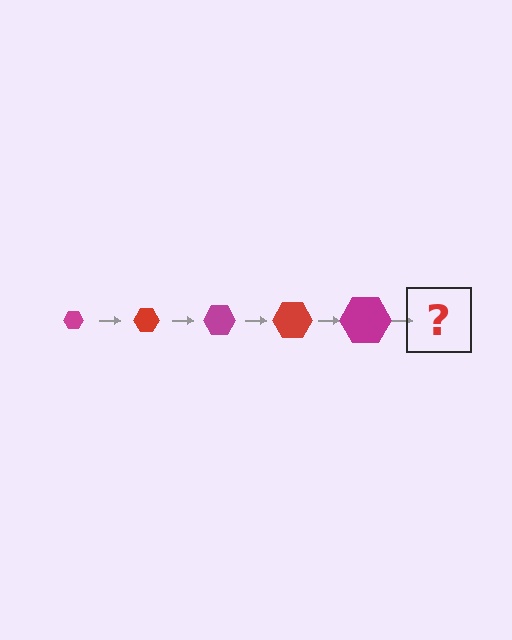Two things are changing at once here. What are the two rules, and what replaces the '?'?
The two rules are that the hexagon grows larger each step and the color cycles through magenta and red. The '?' should be a red hexagon, larger than the previous one.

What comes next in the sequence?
The next element should be a red hexagon, larger than the previous one.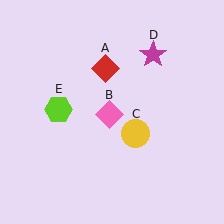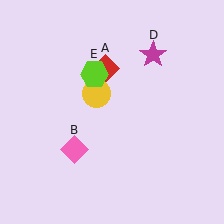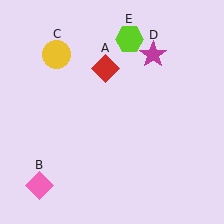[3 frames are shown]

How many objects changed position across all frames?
3 objects changed position: pink diamond (object B), yellow circle (object C), lime hexagon (object E).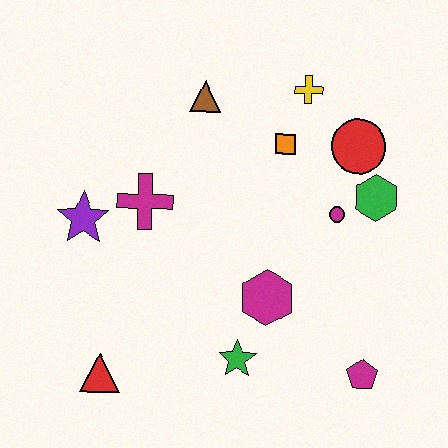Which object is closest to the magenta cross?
The purple star is closest to the magenta cross.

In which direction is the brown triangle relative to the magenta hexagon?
The brown triangle is above the magenta hexagon.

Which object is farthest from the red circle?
The red triangle is farthest from the red circle.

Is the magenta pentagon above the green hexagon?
No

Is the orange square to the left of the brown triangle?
No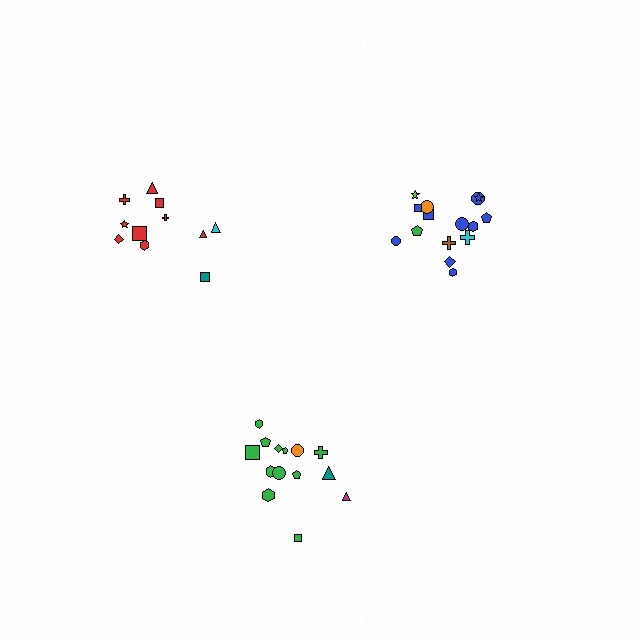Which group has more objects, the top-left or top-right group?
The top-right group.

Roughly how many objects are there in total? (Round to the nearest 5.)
Roughly 40 objects in total.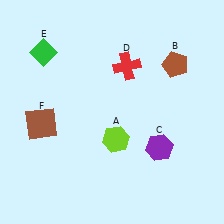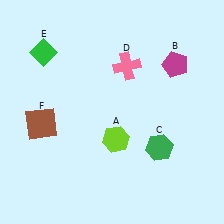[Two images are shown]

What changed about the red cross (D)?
In Image 1, D is red. In Image 2, it changed to pink.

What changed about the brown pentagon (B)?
In Image 1, B is brown. In Image 2, it changed to magenta.